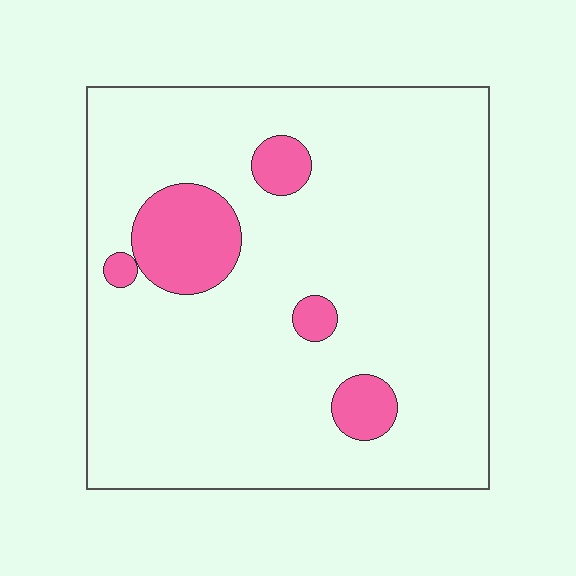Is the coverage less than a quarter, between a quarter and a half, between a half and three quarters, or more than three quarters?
Less than a quarter.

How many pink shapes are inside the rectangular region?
5.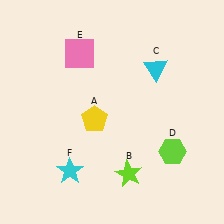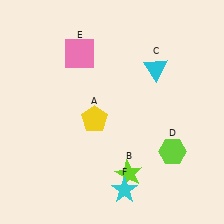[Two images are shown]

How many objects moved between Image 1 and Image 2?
1 object moved between the two images.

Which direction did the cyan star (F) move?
The cyan star (F) moved right.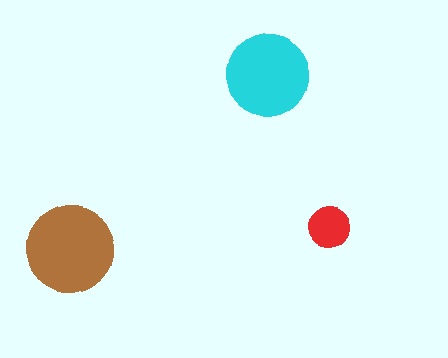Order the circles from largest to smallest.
the brown one, the cyan one, the red one.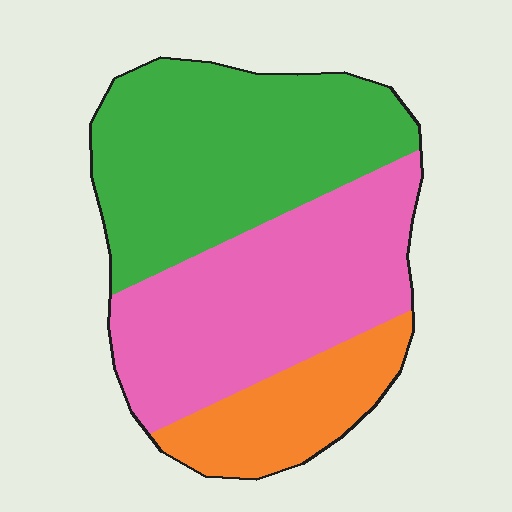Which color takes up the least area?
Orange, at roughly 20%.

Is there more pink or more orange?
Pink.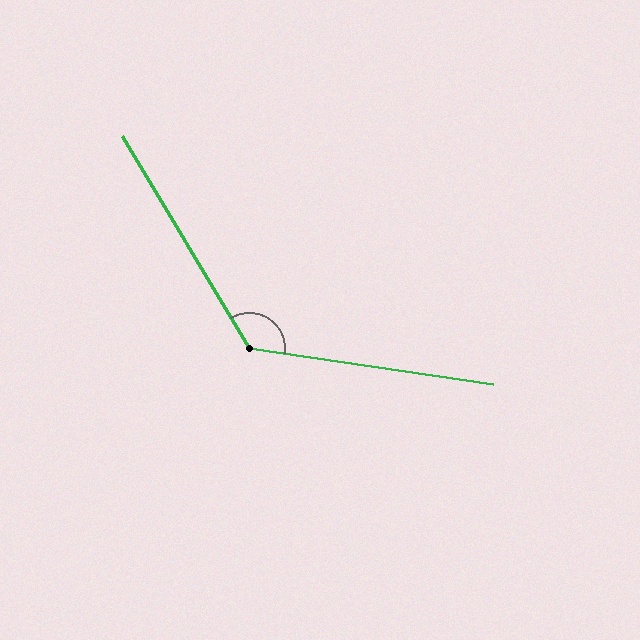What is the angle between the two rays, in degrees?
Approximately 129 degrees.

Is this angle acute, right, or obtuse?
It is obtuse.